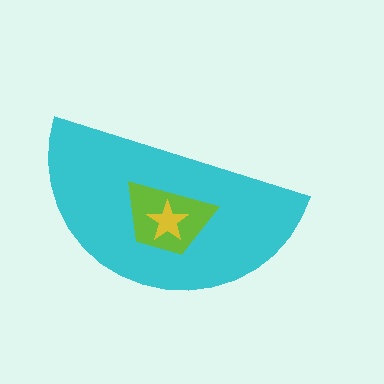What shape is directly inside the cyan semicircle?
The lime trapezoid.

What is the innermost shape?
The yellow star.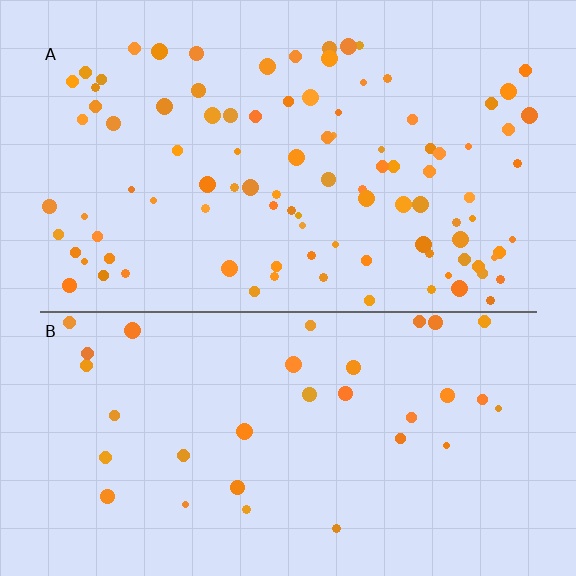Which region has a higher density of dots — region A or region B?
A (the top).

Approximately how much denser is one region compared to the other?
Approximately 3.0× — region A over region B.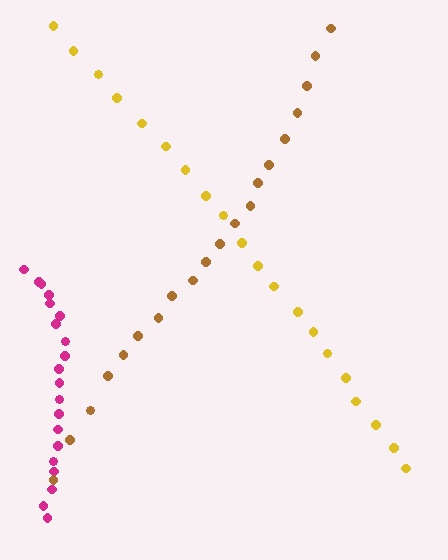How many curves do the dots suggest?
There are 3 distinct paths.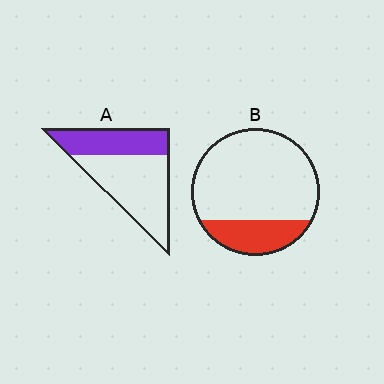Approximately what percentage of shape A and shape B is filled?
A is approximately 40% and B is approximately 25%.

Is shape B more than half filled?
No.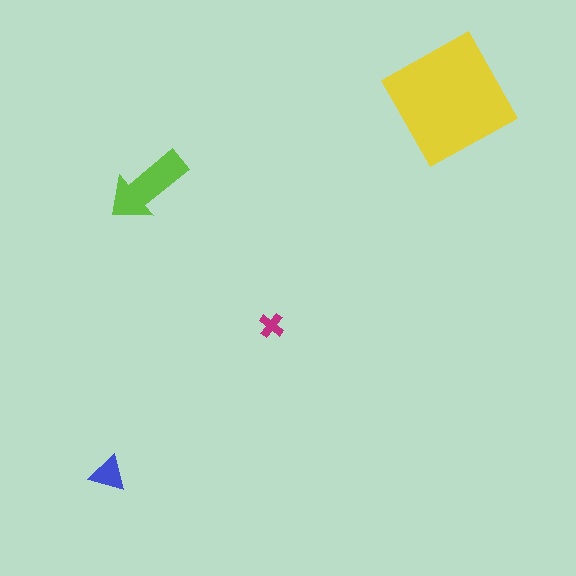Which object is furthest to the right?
The yellow square is rightmost.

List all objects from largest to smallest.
The yellow square, the lime arrow, the blue triangle, the magenta cross.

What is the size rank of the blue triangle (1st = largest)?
3rd.